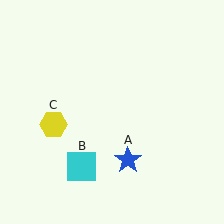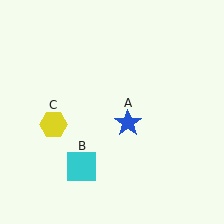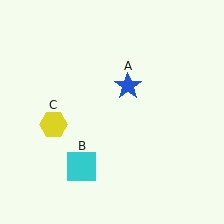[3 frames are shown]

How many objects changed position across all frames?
1 object changed position: blue star (object A).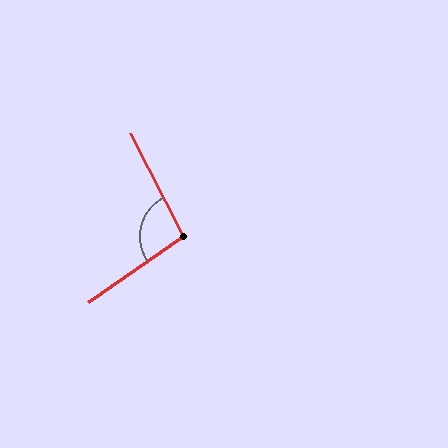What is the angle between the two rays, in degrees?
Approximately 97 degrees.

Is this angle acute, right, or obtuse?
It is obtuse.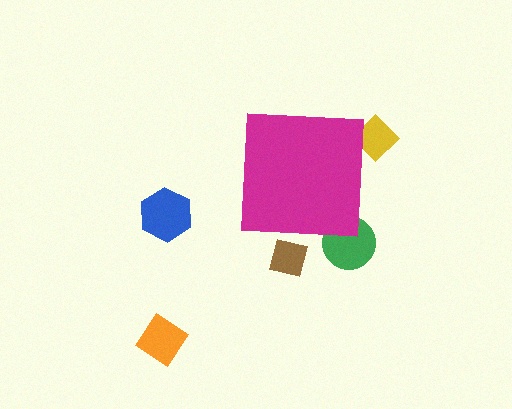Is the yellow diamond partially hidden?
Yes, the yellow diamond is partially hidden behind the magenta square.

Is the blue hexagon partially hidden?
No, the blue hexagon is fully visible.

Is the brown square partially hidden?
Yes, the brown square is partially hidden behind the magenta square.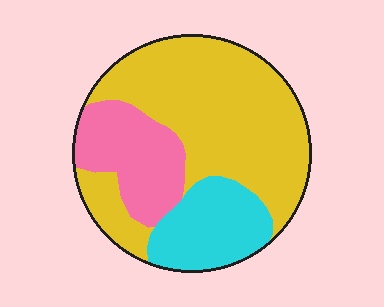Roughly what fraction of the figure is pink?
Pink takes up between a sixth and a third of the figure.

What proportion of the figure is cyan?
Cyan takes up between a sixth and a third of the figure.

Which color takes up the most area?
Yellow, at roughly 60%.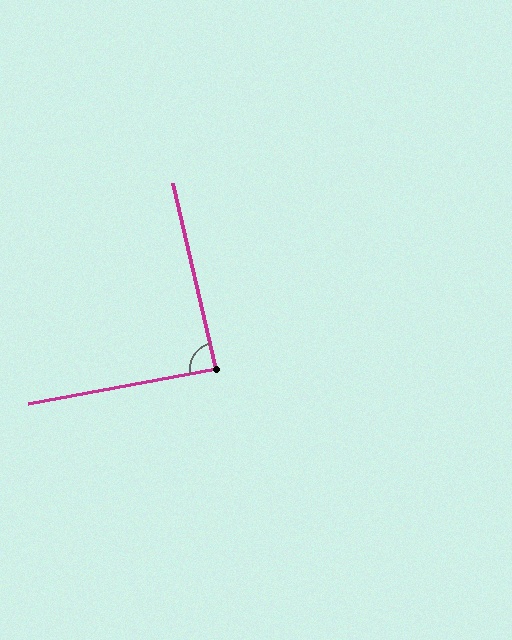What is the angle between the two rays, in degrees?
Approximately 88 degrees.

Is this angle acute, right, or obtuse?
It is approximately a right angle.